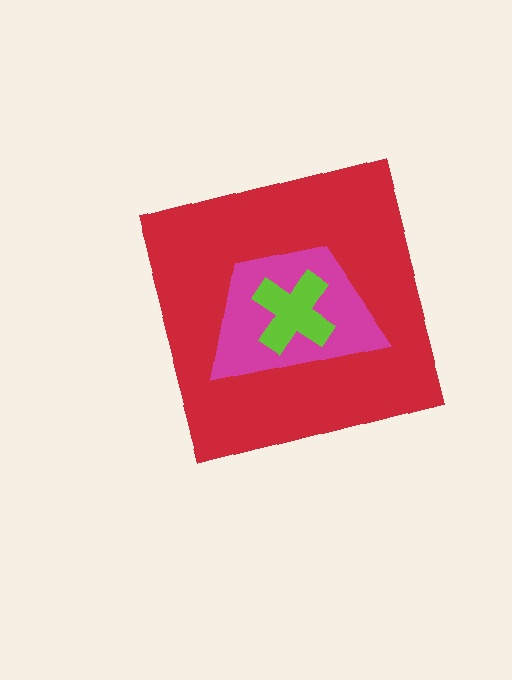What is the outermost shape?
The red square.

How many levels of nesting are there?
3.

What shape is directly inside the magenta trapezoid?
The lime cross.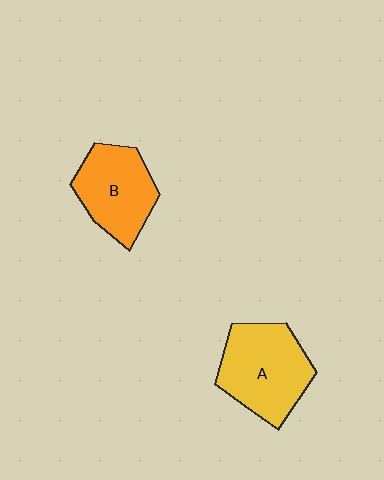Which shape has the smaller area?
Shape B (orange).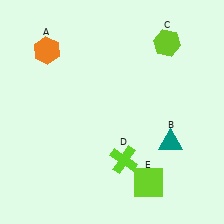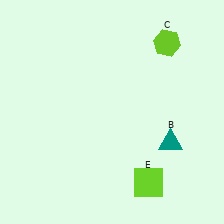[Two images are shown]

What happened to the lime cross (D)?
The lime cross (D) was removed in Image 2. It was in the bottom-right area of Image 1.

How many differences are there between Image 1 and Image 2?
There are 2 differences between the two images.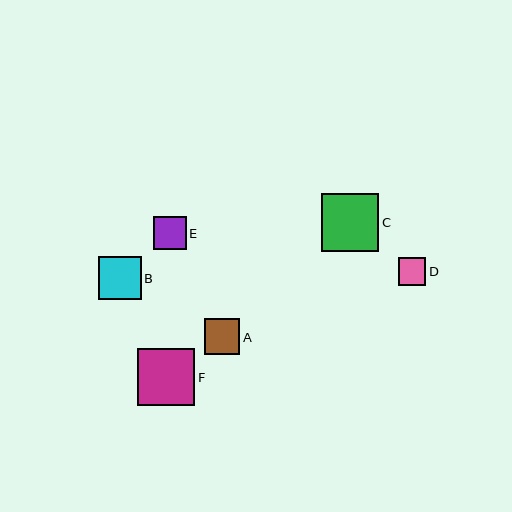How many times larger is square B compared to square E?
Square B is approximately 1.3 times the size of square E.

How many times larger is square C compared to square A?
Square C is approximately 1.6 times the size of square A.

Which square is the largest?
Square C is the largest with a size of approximately 57 pixels.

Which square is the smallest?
Square D is the smallest with a size of approximately 27 pixels.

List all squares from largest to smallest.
From largest to smallest: C, F, B, A, E, D.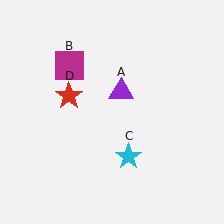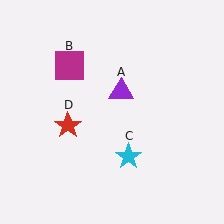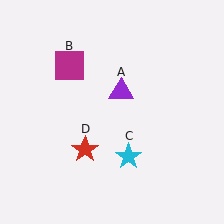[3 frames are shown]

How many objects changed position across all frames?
1 object changed position: red star (object D).